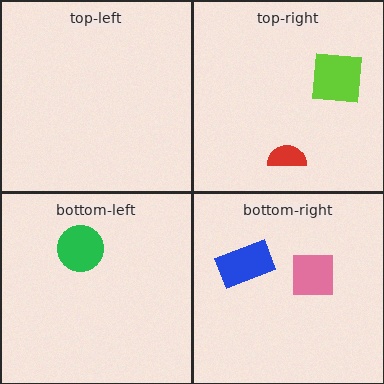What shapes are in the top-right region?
The red semicircle, the lime square.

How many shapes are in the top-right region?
2.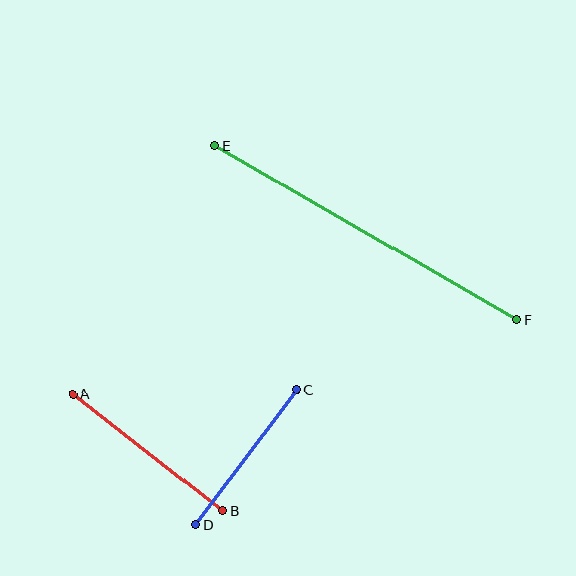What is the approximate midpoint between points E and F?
The midpoint is at approximately (366, 233) pixels.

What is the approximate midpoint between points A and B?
The midpoint is at approximately (148, 453) pixels.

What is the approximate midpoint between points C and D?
The midpoint is at approximately (246, 457) pixels.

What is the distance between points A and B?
The distance is approximately 190 pixels.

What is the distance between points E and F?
The distance is approximately 348 pixels.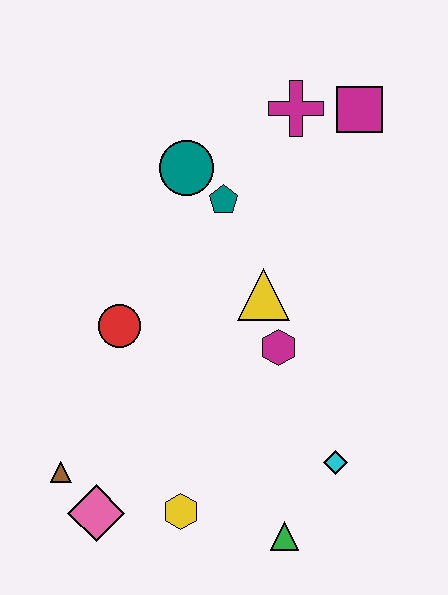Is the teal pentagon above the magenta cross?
No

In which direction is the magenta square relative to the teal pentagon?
The magenta square is to the right of the teal pentagon.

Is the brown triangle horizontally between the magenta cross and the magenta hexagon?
No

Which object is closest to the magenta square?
The magenta cross is closest to the magenta square.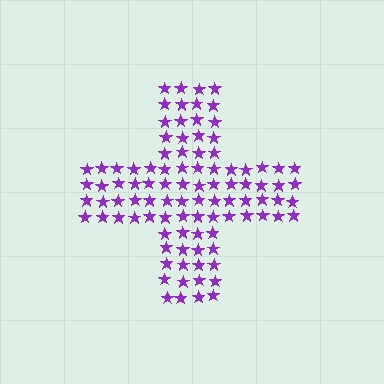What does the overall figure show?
The overall figure shows a cross.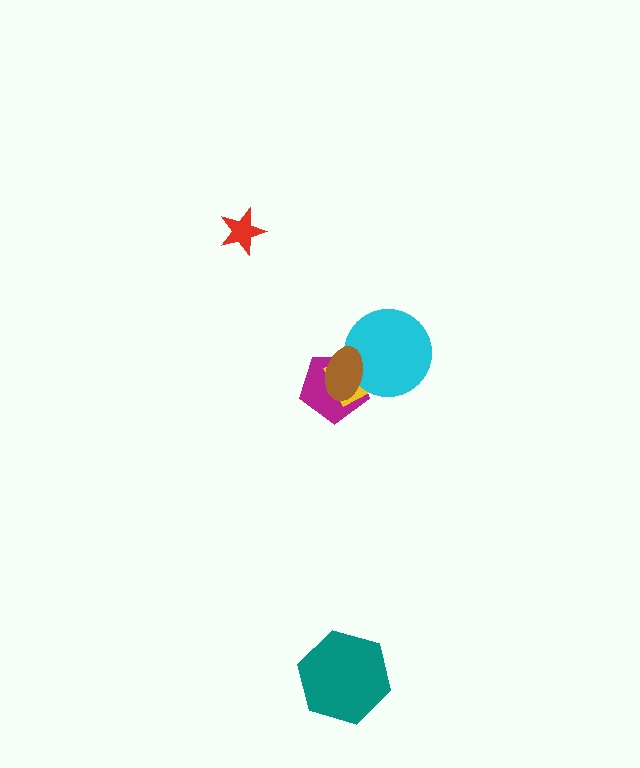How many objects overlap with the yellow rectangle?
3 objects overlap with the yellow rectangle.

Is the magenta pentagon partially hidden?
Yes, it is partially covered by another shape.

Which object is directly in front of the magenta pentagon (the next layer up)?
The yellow rectangle is directly in front of the magenta pentagon.